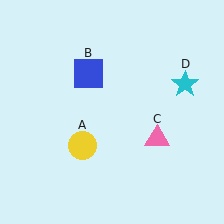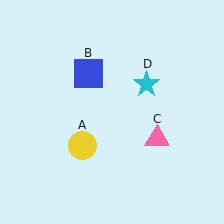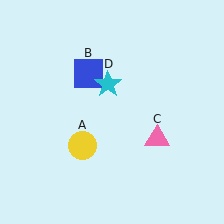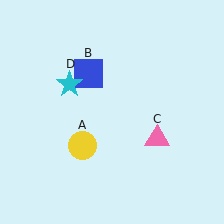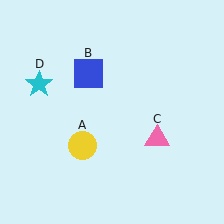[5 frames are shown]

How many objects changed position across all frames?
1 object changed position: cyan star (object D).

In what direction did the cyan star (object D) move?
The cyan star (object D) moved left.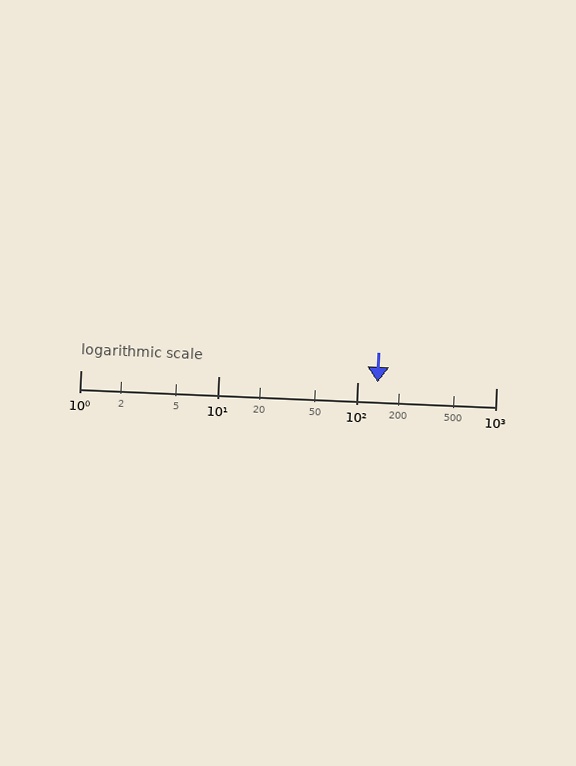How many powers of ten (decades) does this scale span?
The scale spans 3 decades, from 1 to 1000.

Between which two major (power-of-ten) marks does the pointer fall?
The pointer is between 100 and 1000.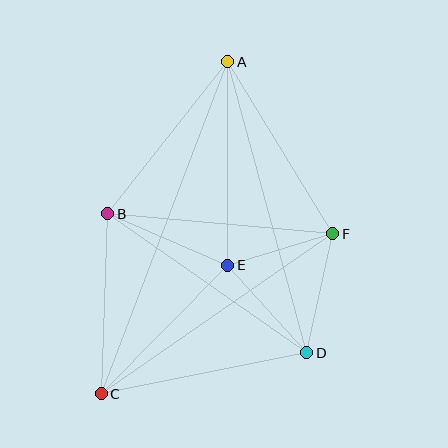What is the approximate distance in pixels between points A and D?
The distance between A and D is approximately 301 pixels.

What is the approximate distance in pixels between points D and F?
The distance between D and F is approximately 122 pixels.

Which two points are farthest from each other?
Points A and C are farthest from each other.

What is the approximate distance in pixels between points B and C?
The distance between B and C is approximately 180 pixels.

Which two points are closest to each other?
Points E and F are closest to each other.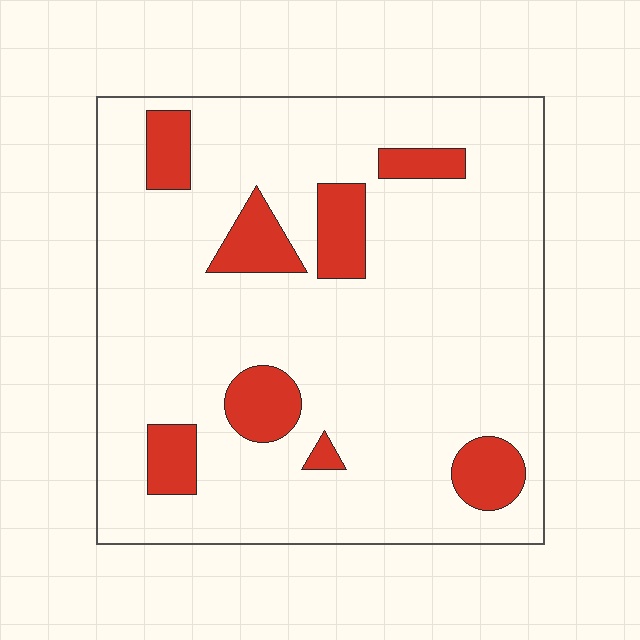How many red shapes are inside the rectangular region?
8.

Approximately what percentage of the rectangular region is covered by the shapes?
Approximately 15%.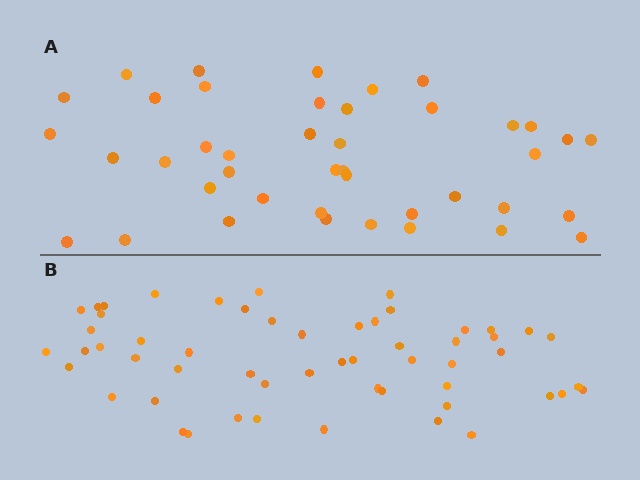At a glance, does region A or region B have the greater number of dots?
Region B (the bottom region) has more dots.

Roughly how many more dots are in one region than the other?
Region B has approximately 15 more dots than region A.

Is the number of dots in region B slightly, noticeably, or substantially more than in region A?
Region B has noticeably more, but not dramatically so. The ratio is roughly 1.3 to 1.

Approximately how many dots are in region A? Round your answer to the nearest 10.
About 40 dots. (The exact count is 42, which rounds to 40.)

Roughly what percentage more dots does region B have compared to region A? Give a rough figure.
About 30% more.